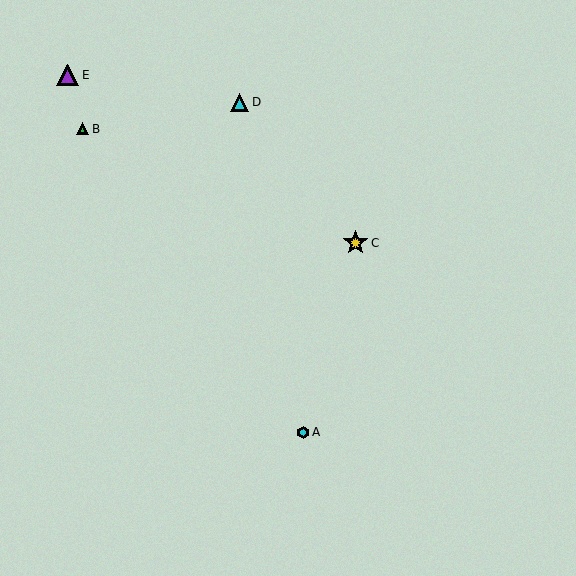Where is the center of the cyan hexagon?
The center of the cyan hexagon is at (303, 432).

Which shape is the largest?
The yellow star (labeled C) is the largest.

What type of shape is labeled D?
Shape D is a cyan triangle.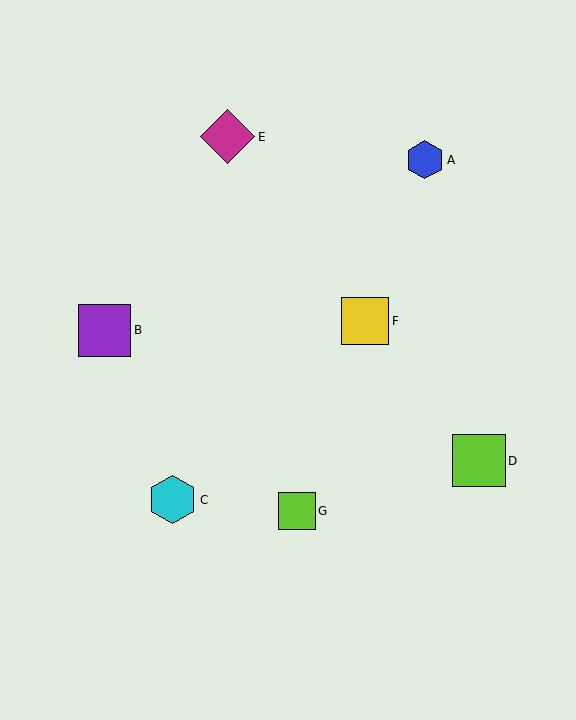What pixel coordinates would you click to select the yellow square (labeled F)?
Click at (365, 321) to select the yellow square F.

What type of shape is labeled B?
Shape B is a purple square.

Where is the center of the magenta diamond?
The center of the magenta diamond is at (228, 137).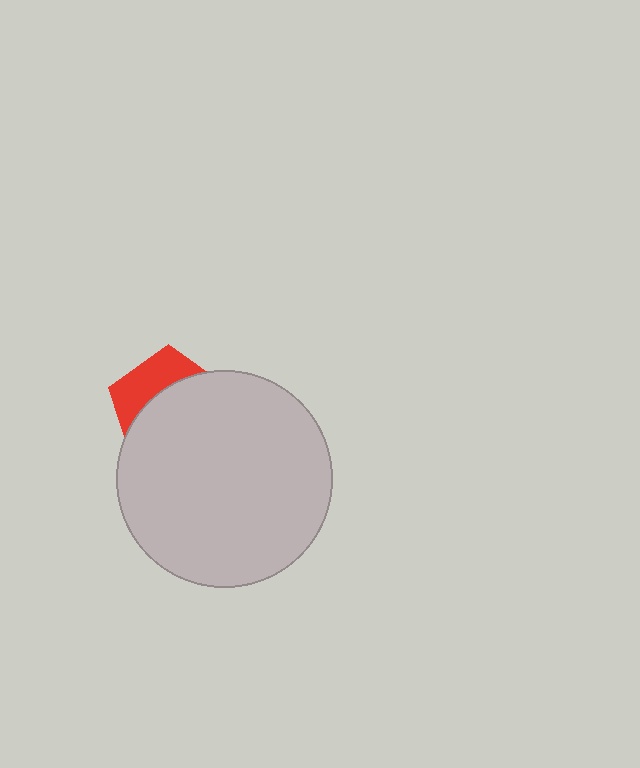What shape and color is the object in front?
The object in front is a light gray circle.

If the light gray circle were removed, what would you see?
You would see the complete red pentagon.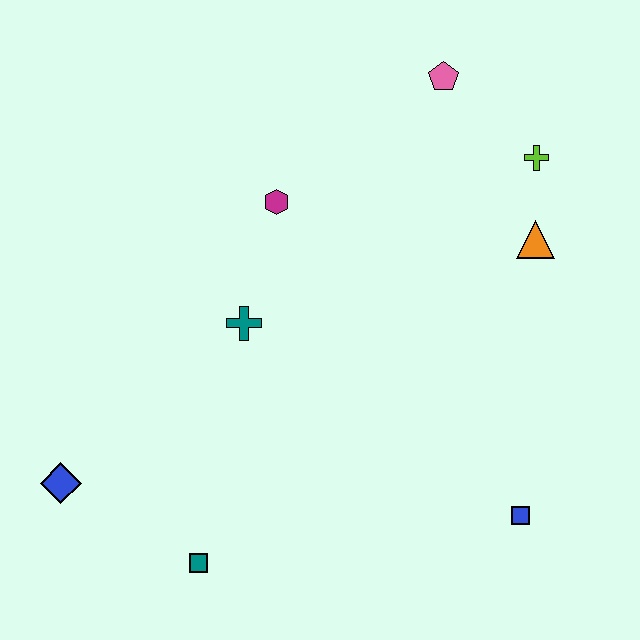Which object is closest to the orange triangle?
The lime cross is closest to the orange triangle.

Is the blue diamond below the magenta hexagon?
Yes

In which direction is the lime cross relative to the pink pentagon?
The lime cross is to the right of the pink pentagon.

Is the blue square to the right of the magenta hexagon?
Yes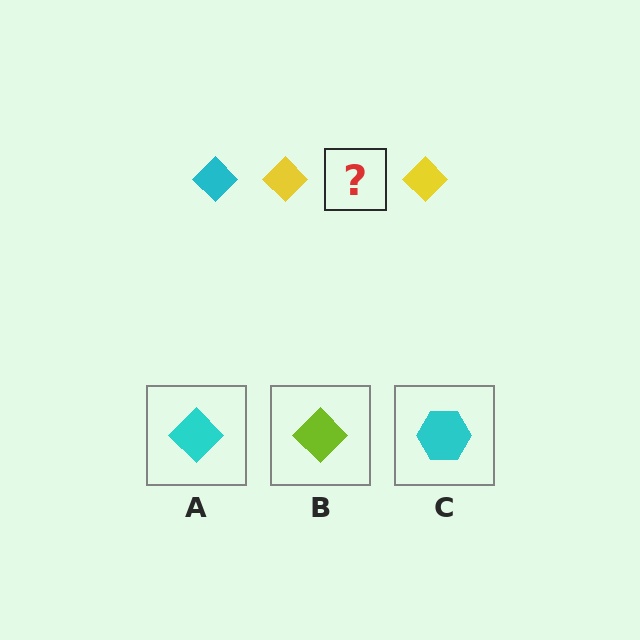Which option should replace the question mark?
Option A.